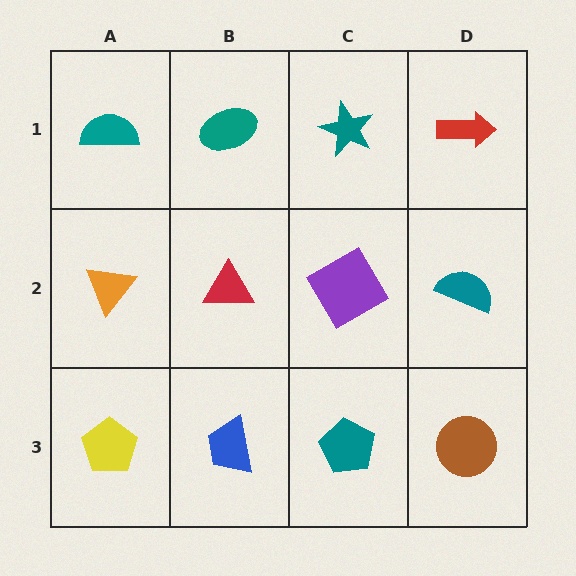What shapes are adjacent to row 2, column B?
A teal ellipse (row 1, column B), a blue trapezoid (row 3, column B), an orange triangle (row 2, column A), a purple diamond (row 2, column C).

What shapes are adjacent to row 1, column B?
A red triangle (row 2, column B), a teal semicircle (row 1, column A), a teal star (row 1, column C).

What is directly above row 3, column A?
An orange triangle.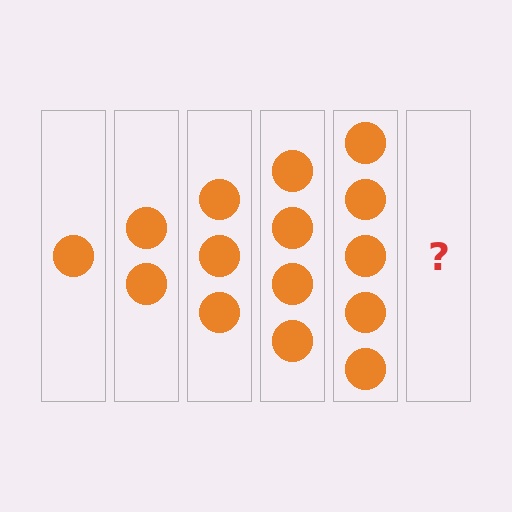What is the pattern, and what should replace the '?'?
The pattern is that each step adds one more circle. The '?' should be 6 circles.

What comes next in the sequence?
The next element should be 6 circles.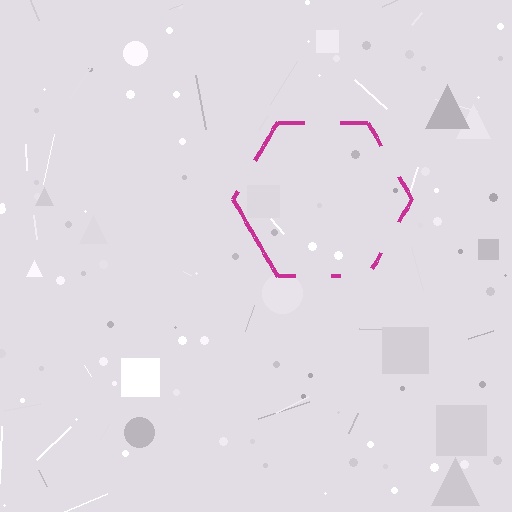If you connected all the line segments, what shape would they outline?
They would outline a hexagon.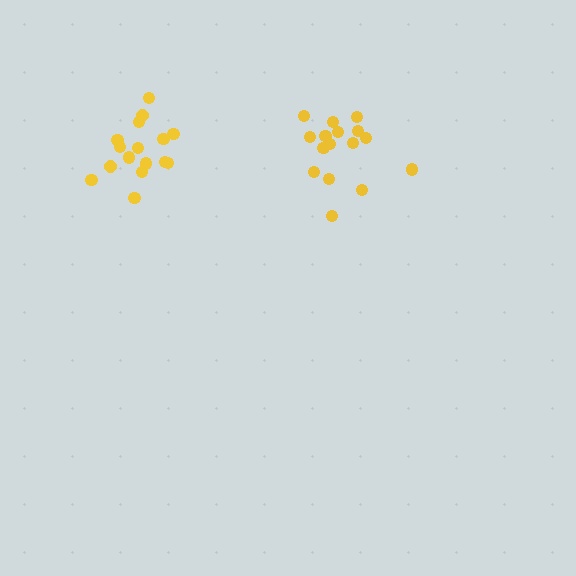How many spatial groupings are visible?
There are 2 spatial groupings.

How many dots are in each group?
Group 1: 16 dots, Group 2: 16 dots (32 total).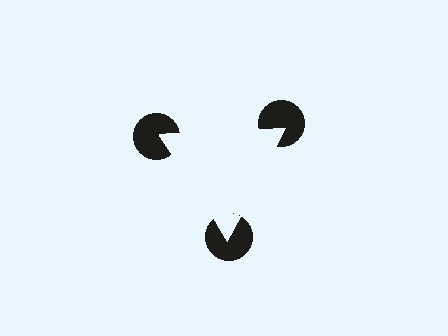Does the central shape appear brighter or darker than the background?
It typically appears slightly brighter than the background, even though no actual brightness change is drawn.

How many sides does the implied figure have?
3 sides.